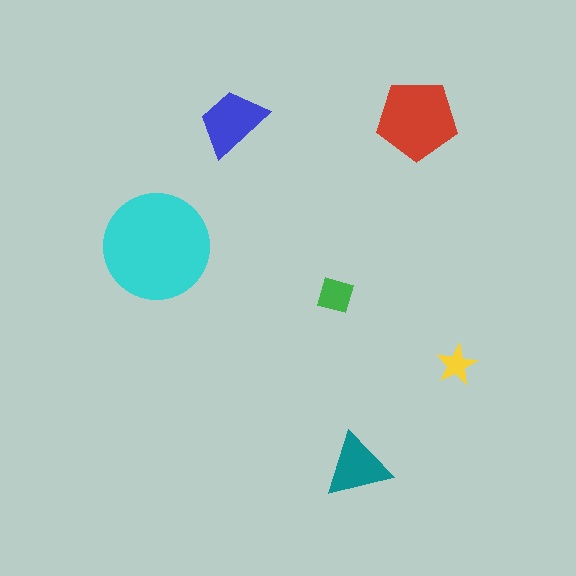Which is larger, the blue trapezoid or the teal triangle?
The blue trapezoid.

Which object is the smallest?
The yellow star.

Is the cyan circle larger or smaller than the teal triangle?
Larger.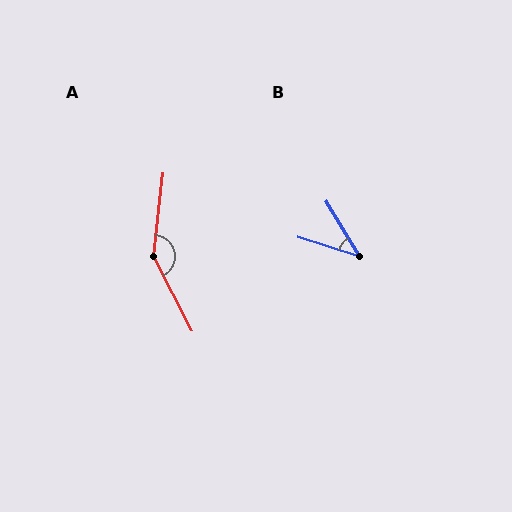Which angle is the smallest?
B, at approximately 42 degrees.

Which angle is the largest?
A, at approximately 146 degrees.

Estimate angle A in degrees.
Approximately 146 degrees.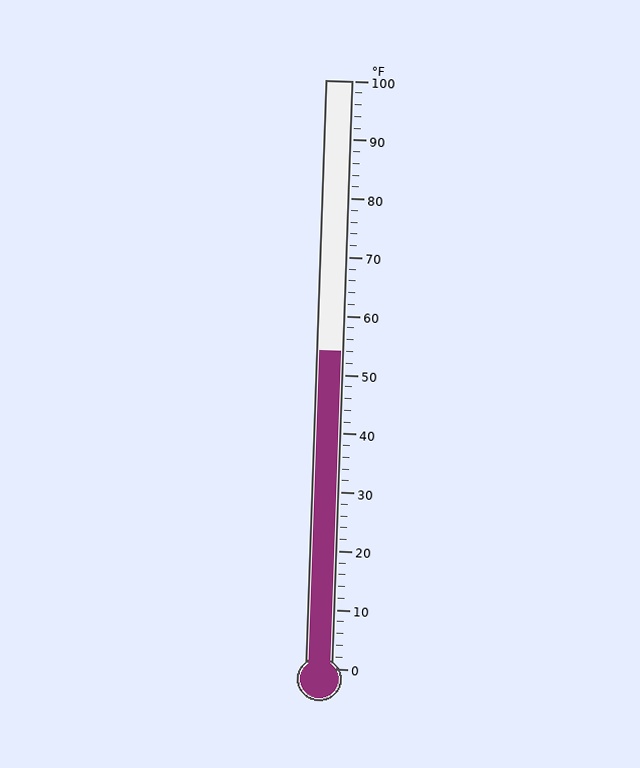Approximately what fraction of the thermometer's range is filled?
The thermometer is filled to approximately 55% of its range.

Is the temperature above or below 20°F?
The temperature is above 20°F.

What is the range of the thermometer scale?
The thermometer scale ranges from 0°F to 100°F.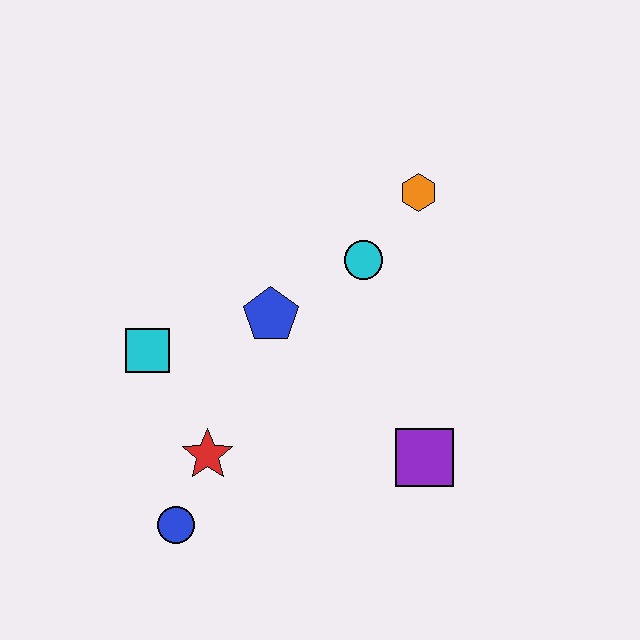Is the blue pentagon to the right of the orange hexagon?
No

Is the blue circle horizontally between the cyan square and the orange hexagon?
Yes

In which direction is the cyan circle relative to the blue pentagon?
The cyan circle is to the right of the blue pentagon.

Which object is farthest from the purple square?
The cyan square is farthest from the purple square.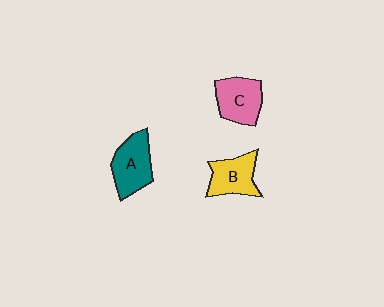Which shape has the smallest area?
Shape B (yellow).